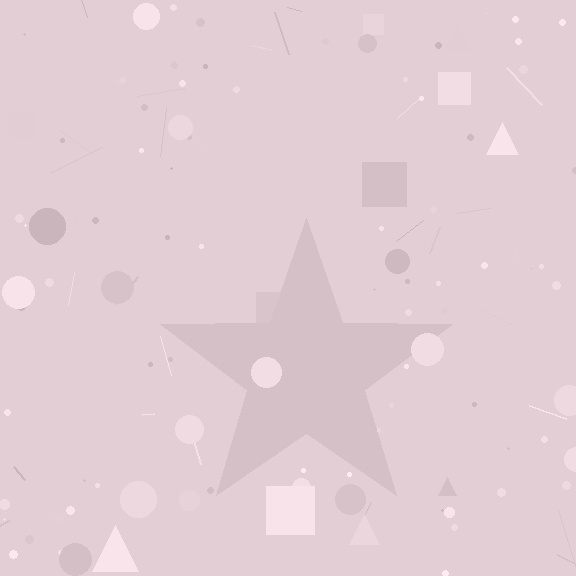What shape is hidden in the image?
A star is hidden in the image.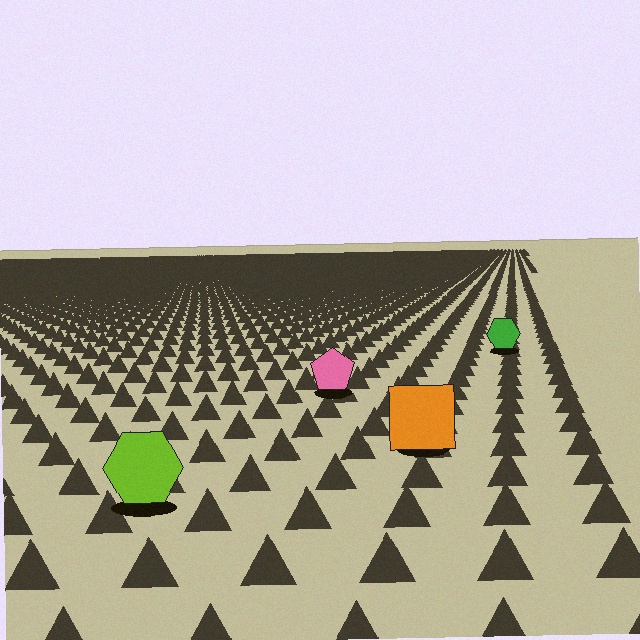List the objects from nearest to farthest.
From nearest to farthest: the lime hexagon, the orange square, the pink pentagon, the green hexagon.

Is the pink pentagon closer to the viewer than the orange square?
No. The orange square is closer — you can tell from the texture gradient: the ground texture is coarser near it.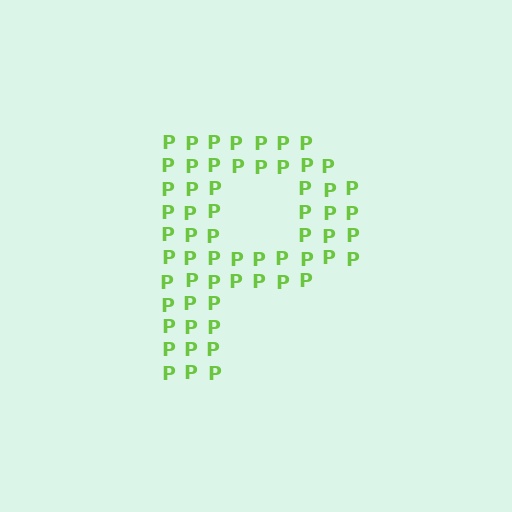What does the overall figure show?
The overall figure shows the letter P.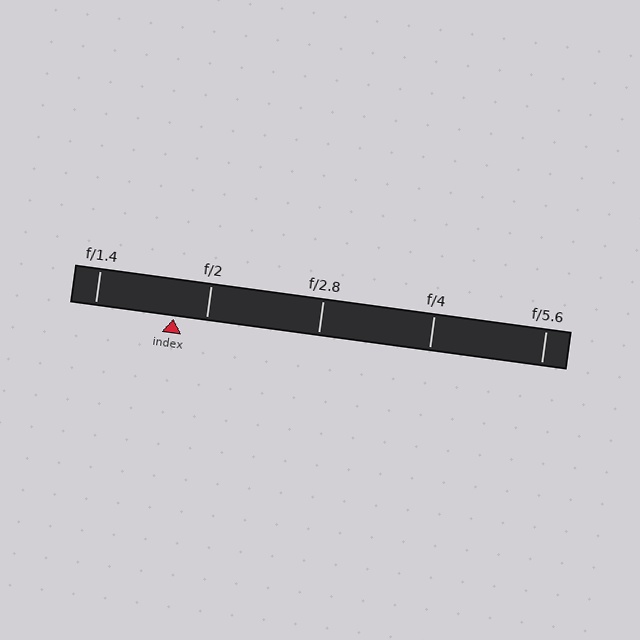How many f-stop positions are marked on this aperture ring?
There are 5 f-stop positions marked.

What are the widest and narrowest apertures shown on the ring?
The widest aperture shown is f/1.4 and the narrowest is f/5.6.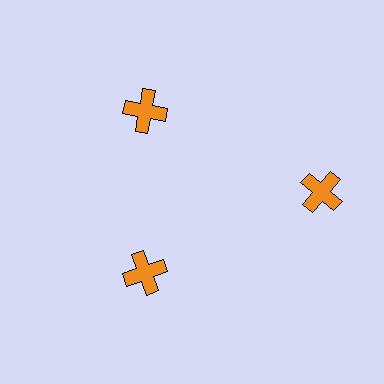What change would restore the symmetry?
The symmetry would be restored by moving it inward, back onto the ring so that all 3 crosses sit at equal angles and equal distance from the center.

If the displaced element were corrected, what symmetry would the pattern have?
It would have 3-fold rotational symmetry — the pattern would map onto itself every 120 degrees.